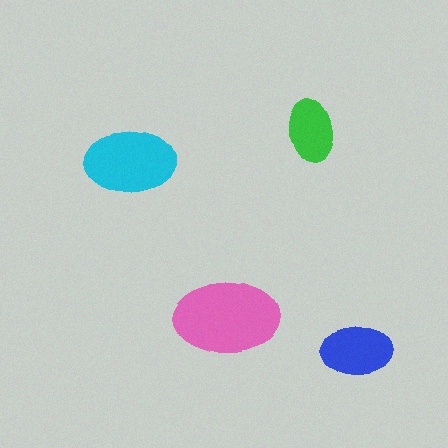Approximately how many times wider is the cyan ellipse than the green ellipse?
About 1.5 times wider.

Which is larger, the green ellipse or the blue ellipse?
The blue one.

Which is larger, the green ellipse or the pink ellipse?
The pink one.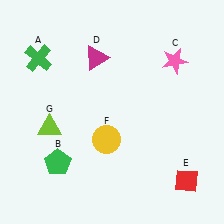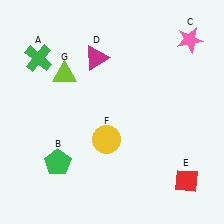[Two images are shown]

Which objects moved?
The objects that moved are: the pink star (C), the lime triangle (G).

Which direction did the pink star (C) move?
The pink star (C) moved up.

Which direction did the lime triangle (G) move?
The lime triangle (G) moved up.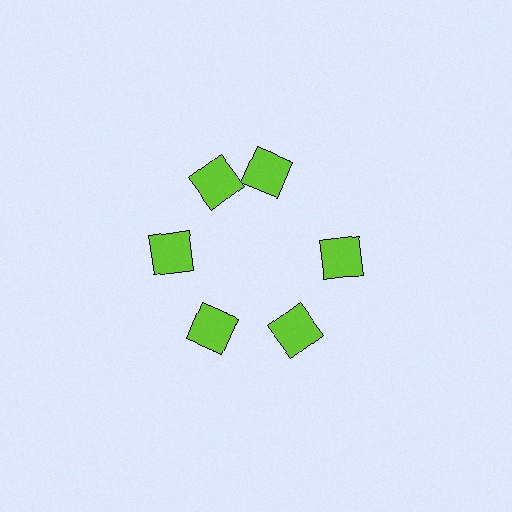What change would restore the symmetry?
The symmetry would be restored by rotating it back into even spacing with its neighbors so that all 6 squares sit at equal angles and equal distance from the center.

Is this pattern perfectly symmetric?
No. The 6 lime squares are arranged in a ring, but one element near the 1 o'clock position is rotated out of alignment along the ring, breaking the 6-fold rotational symmetry.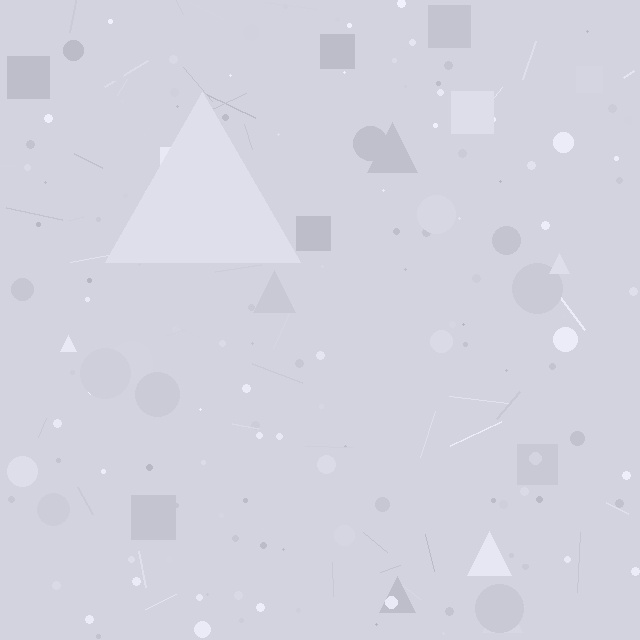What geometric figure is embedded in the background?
A triangle is embedded in the background.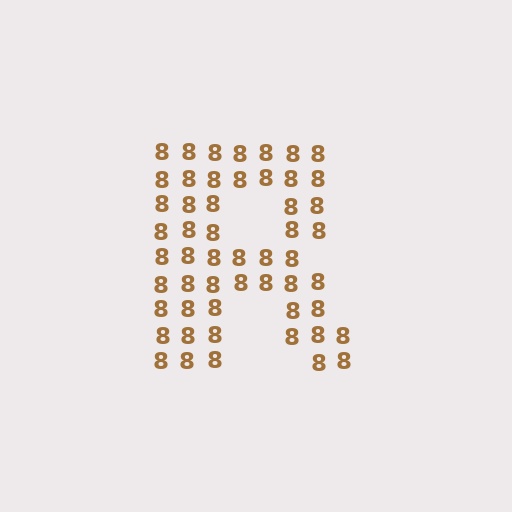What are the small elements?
The small elements are digit 8's.